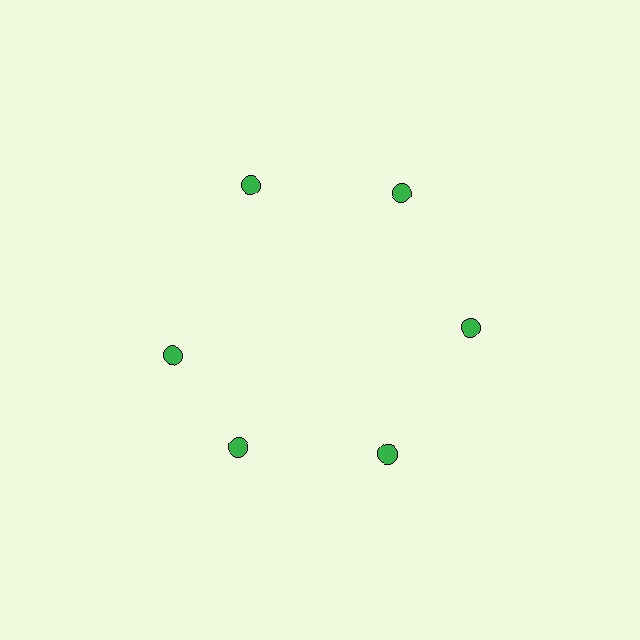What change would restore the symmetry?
The symmetry would be restored by rotating it back into even spacing with its neighbors so that all 6 circles sit at equal angles and equal distance from the center.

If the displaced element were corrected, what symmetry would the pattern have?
It would have 6-fold rotational symmetry — the pattern would map onto itself every 60 degrees.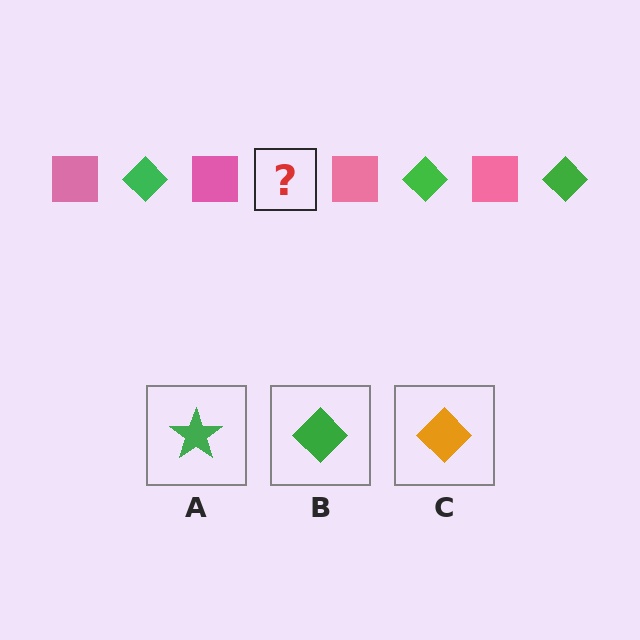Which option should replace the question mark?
Option B.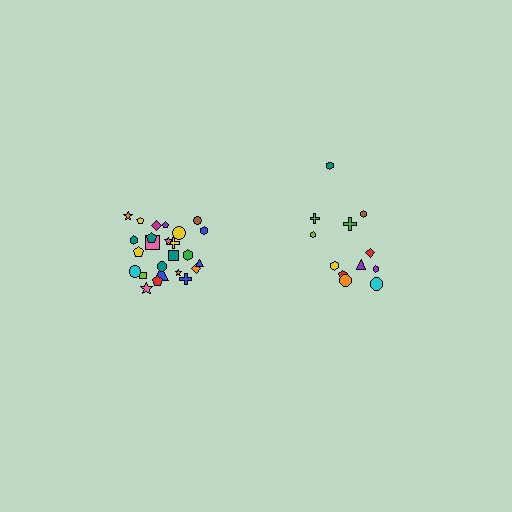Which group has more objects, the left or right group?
The left group.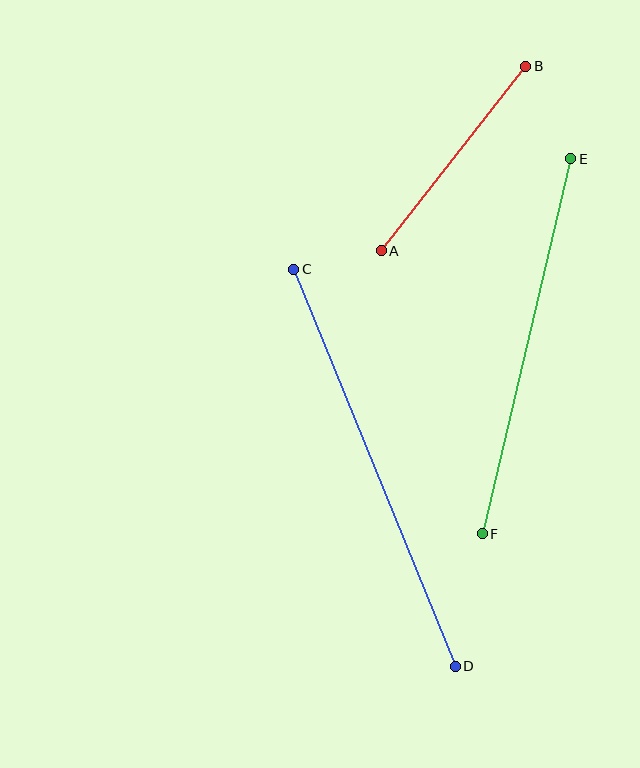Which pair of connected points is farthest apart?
Points C and D are farthest apart.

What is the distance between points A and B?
The distance is approximately 234 pixels.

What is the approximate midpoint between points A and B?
The midpoint is at approximately (454, 159) pixels.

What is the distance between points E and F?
The distance is approximately 385 pixels.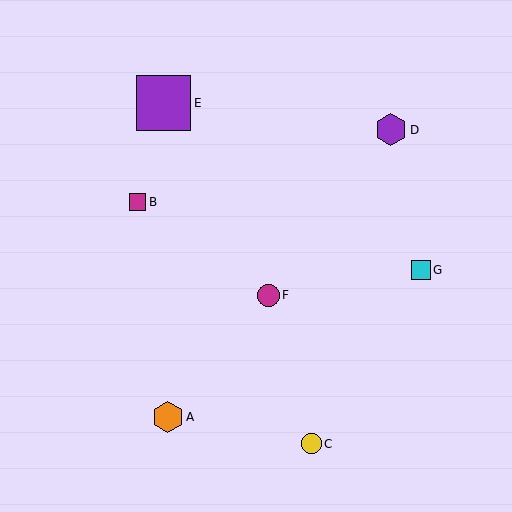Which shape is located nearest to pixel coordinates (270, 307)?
The magenta circle (labeled F) at (268, 295) is nearest to that location.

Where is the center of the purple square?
The center of the purple square is at (164, 103).